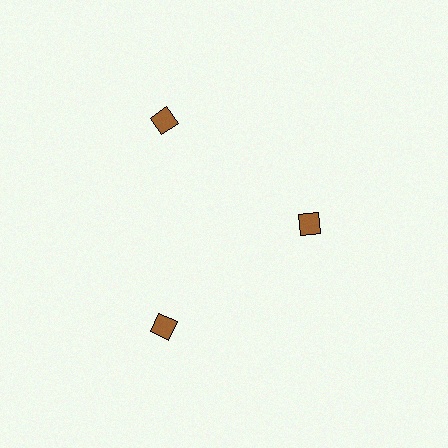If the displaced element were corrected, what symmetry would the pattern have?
It would have 3-fold rotational symmetry — the pattern would map onto itself every 120 degrees.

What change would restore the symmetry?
The symmetry would be restored by moving it outward, back onto the ring so that all 3 squares sit at equal angles and equal distance from the center.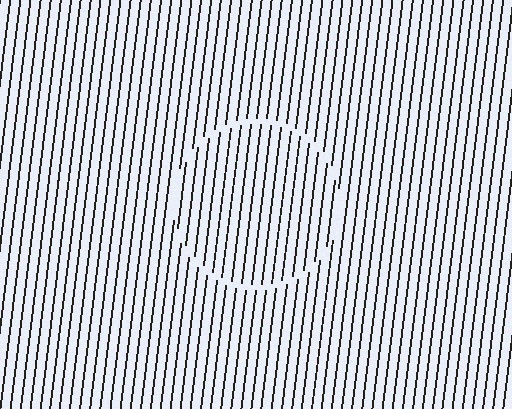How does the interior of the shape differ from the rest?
The interior of the shape contains the same grating, shifted by half a period — the contour is defined by the phase discontinuity where line-ends from the inner and outer gratings abut.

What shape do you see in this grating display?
An illusory circle. The interior of the shape contains the same grating, shifted by half a period — the contour is defined by the phase discontinuity where line-ends from the inner and outer gratings abut.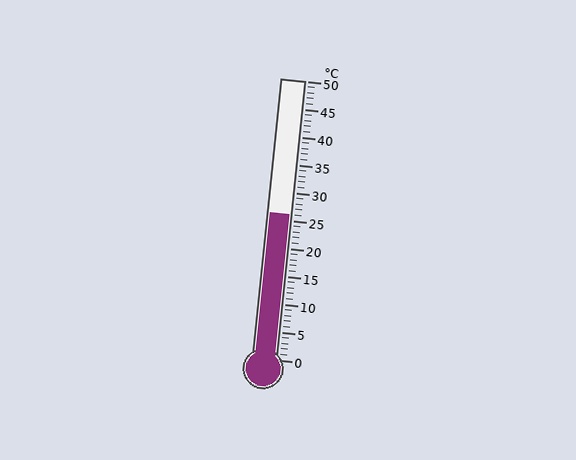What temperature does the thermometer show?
The thermometer shows approximately 26°C.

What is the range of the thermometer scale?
The thermometer scale ranges from 0°C to 50°C.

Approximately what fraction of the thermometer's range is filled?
The thermometer is filled to approximately 50% of its range.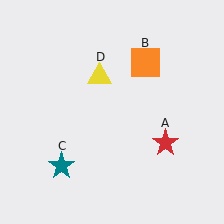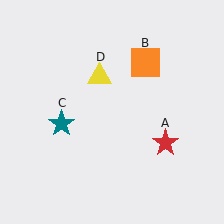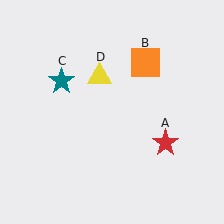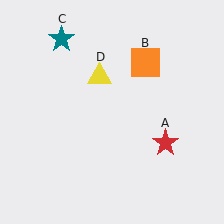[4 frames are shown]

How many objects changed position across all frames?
1 object changed position: teal star (object C).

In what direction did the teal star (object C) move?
The teal star (object C) moved up.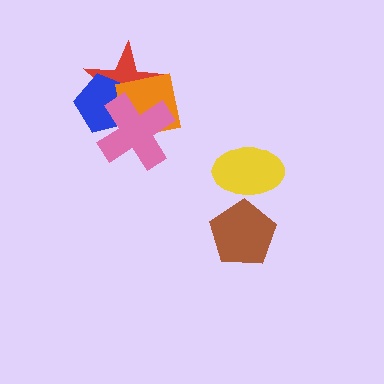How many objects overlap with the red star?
3 objects overlap with the red star.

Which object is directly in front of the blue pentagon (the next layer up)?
The orange square is directly in front of the blue pentagon.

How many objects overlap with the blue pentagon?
3 objects overlap with the blue pentagon.